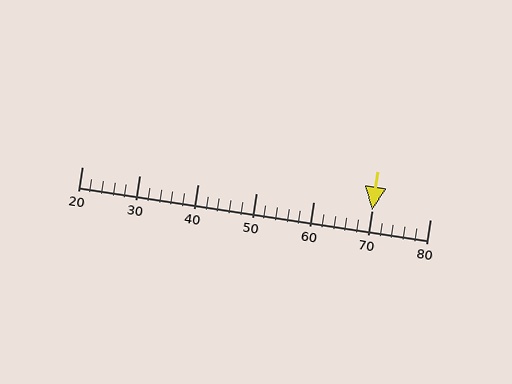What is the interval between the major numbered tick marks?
The major tick marks are spaced 10 units apart.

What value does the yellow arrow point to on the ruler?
The yellow arrow points to approximately 70.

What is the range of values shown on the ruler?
The ruler shows values from 20 to 80.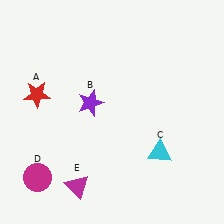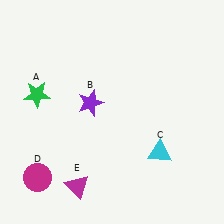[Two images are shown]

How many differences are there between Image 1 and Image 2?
There is 1 difference between the two images.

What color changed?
The star (A) changed from red in Image 1 to green in Image 2.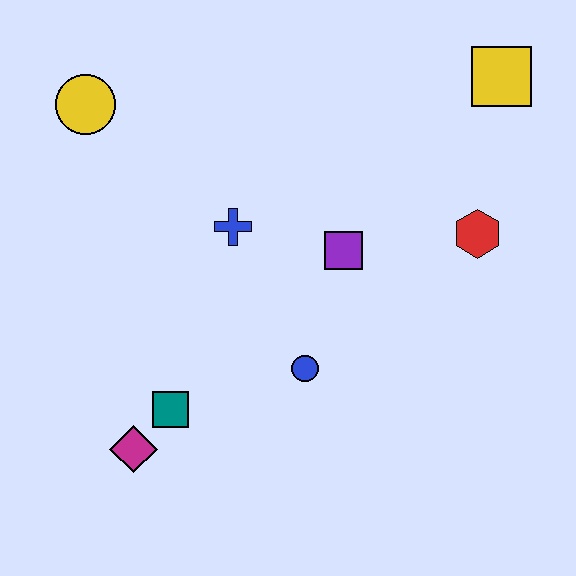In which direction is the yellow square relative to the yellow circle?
The yellow square is to the right of the yellow circle.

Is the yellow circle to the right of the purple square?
No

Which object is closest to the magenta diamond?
The teal square is closest to the magenta diamond.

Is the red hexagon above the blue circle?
Yes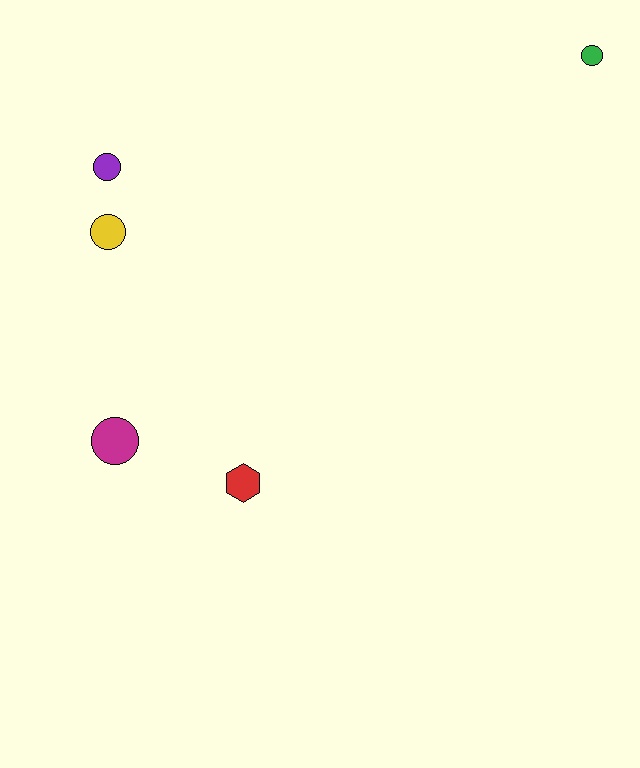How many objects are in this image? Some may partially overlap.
There are 5 objects.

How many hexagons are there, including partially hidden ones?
There is 1 hexagon.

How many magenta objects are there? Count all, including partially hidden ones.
There is 1 magenta object.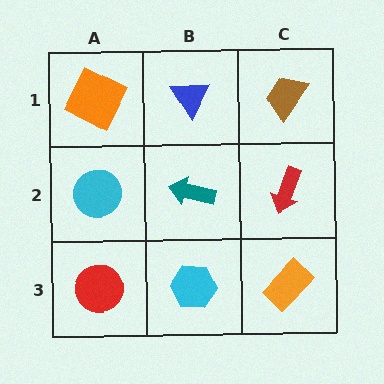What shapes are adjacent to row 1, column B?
A teal arrow (row 2, column B), an orange square (row 1, column A), a brown trapezoid (row 1, column C).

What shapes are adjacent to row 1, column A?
A cyan circle (row 2, column A), a blue triangle (row 1, column B).